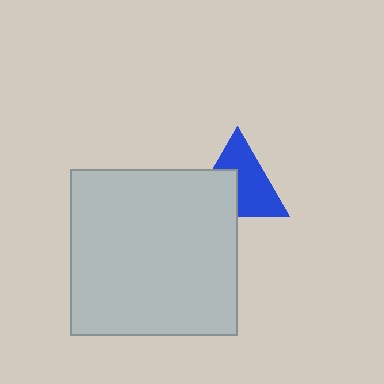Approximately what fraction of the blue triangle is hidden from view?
Roughly 39% of the blue triangle is hidden behind the light gray square.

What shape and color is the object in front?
The object in front is a light gray square.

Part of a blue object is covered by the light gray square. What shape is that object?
It is a triangle.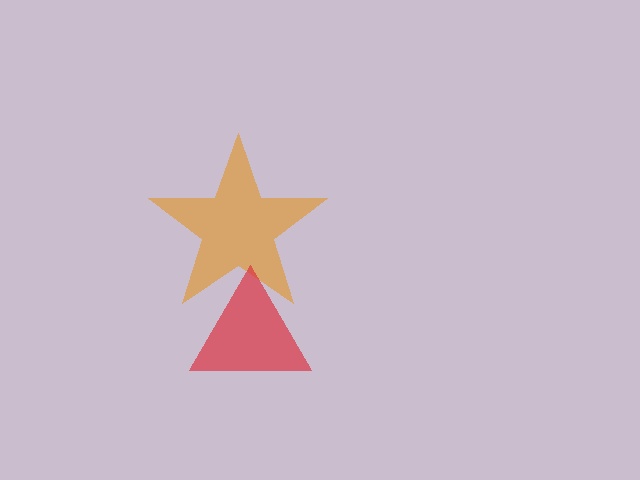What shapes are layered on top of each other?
The layered shapes are: an orange star, a red triangle.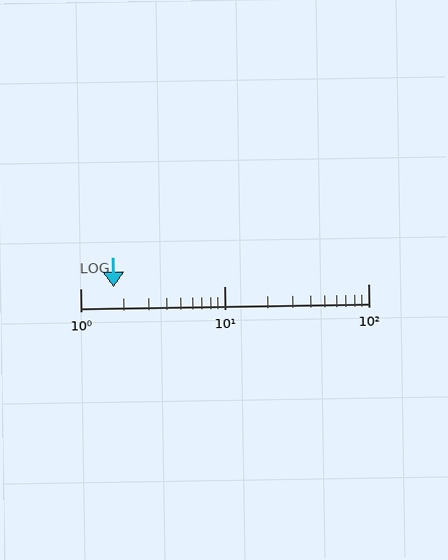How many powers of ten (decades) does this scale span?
The scale spans 2 decades, from 1 to 100.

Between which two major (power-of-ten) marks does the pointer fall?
The pointer is between 1 and 10.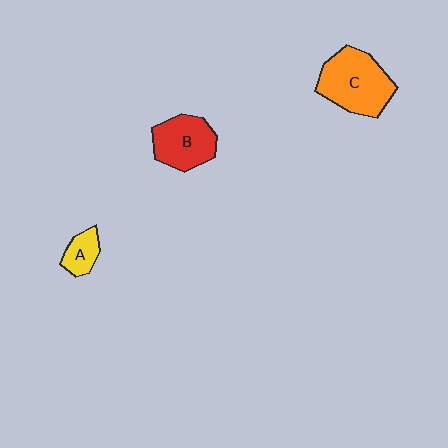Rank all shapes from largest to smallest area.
From largest to smallest: C (orange), B (red), A (yellow).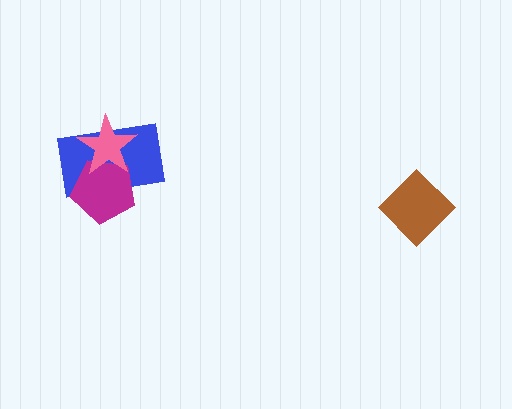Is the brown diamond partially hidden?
No, no other shape covers it.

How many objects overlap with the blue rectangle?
2 objects overlap with the blue rectangle.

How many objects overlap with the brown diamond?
0 objects overlap with the brown diamond.